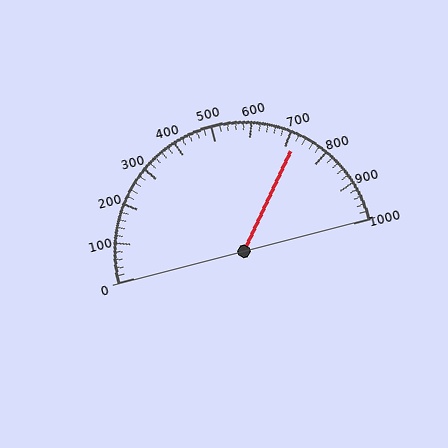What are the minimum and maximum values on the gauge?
The gauge ranges from 0 to 1000.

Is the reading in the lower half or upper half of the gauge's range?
The reading is in the upper half of the range (0 to 1000).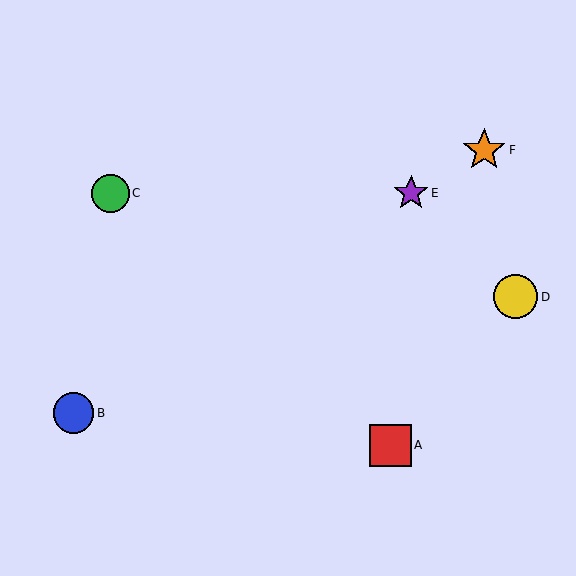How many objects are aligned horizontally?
2 objects (C, E) are aligned horizontally.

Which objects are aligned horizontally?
Objects C, E are aligned horizontally.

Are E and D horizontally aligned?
No, E is at y≈193 and D is at y≈297.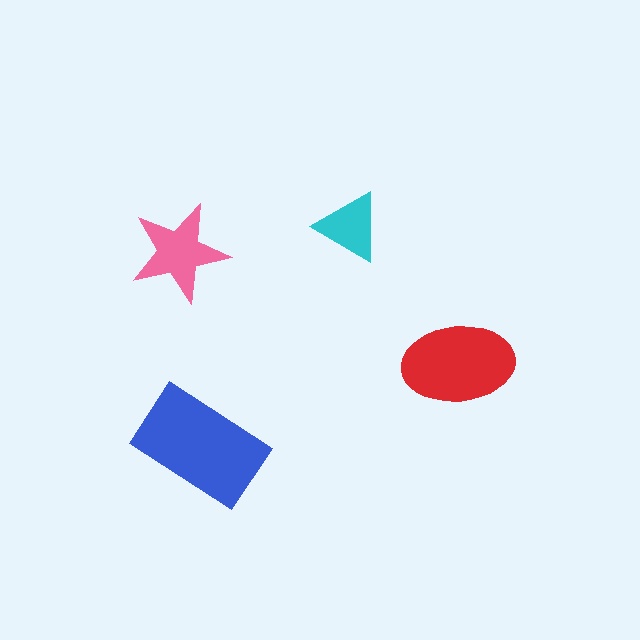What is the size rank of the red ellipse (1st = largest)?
2nd.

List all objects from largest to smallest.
The blue rectangle, the red ellipse, the pink star, the cyan triangle.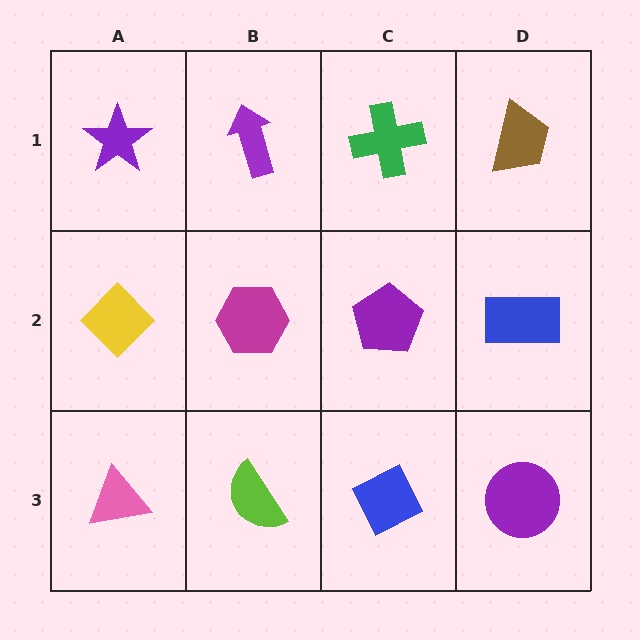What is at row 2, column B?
A magenta hexagon.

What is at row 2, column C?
A purple pentagon.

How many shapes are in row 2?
4 shapes.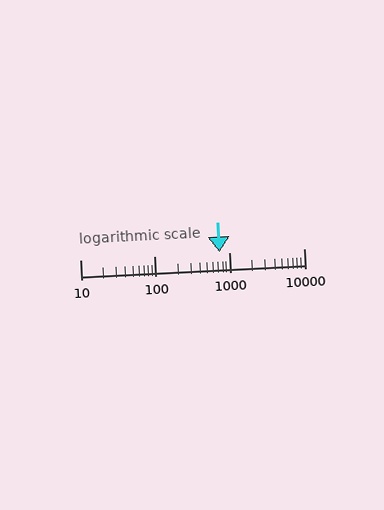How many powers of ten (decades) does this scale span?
The scale spans 3 decades, from 10 to 10000.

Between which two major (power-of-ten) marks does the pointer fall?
The pointer is between 100 and 1000.